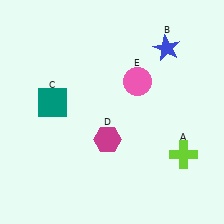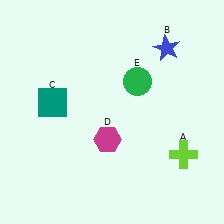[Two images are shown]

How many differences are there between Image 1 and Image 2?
There is 1 difference between the two images.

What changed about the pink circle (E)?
In Image 1, E is pink. In Image 2, it changed to green.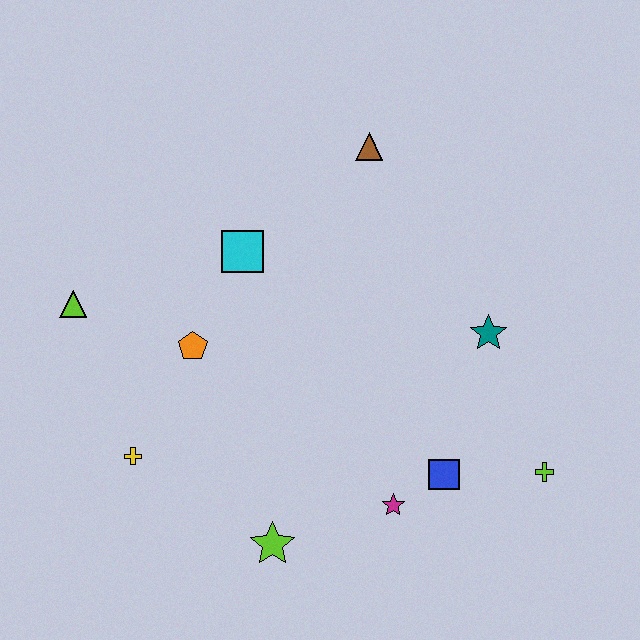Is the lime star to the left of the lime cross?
Yes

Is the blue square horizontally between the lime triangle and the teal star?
Yes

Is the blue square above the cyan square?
No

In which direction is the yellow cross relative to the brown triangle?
The yellow cross is below the brown triangle.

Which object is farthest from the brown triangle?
The lime star is farthest from the brown triangle.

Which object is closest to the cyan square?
The orange pentagon is closest to the cyan square.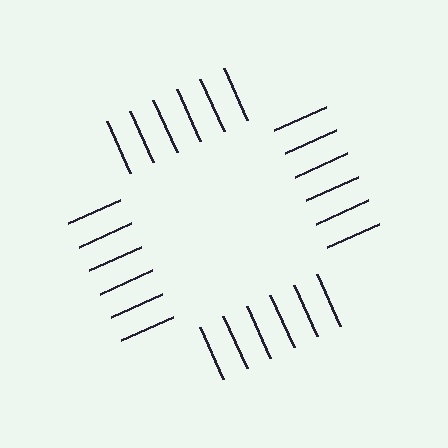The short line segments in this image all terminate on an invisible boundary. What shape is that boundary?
An illusory square — the line segments terminate on its edges but no continuous stroke is drawn.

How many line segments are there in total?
24 — 6 along each of the 4 edges.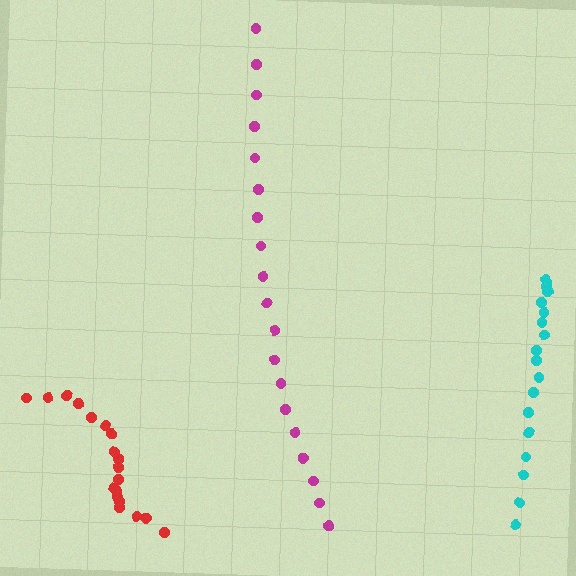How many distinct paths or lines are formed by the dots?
There are 3 distinct paths.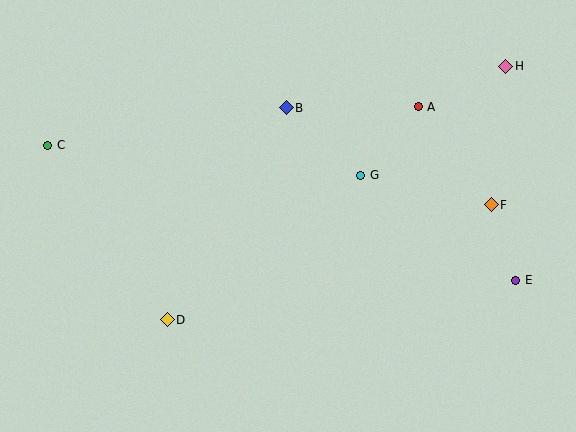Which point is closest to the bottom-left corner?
Point D is closest to the bottom-left corner.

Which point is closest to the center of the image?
Point G at (361, 175) is closest to the center.